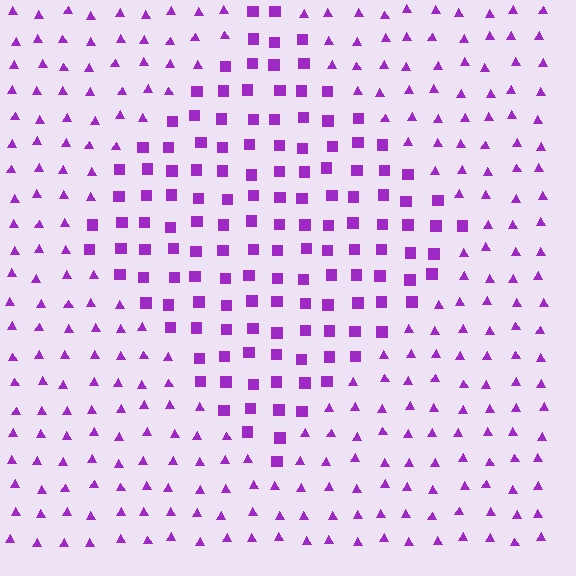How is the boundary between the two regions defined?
The boundary is defined by a change in element shape: squares inside vs. triangles outside. All elements share the same color and spacing.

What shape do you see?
I see a diamond.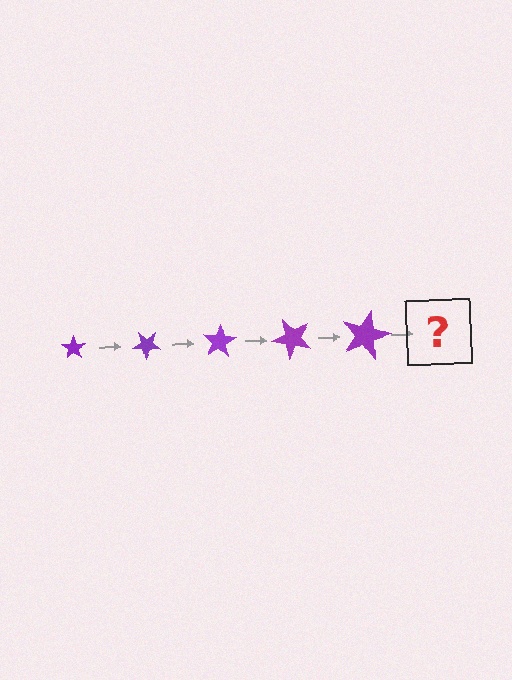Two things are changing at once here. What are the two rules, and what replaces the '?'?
The two rules are that the star grows larger each step and it rotates 40 degrees each step. The '?' should be a star, larger than the previous one and rotated 200 degrees from the start.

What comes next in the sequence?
The next element should be a star, larger than the previous one and rotated 200 degrees from the start.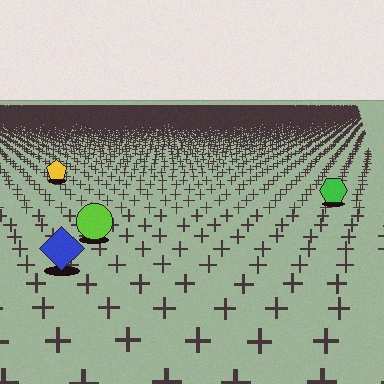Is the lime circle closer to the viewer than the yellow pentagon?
Yes. The lime circle is closer — you can tell from the texture gradient: the ground texture is coarser near it.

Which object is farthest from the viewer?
The yellow pentagon is farthest from the viewer. It appears smaller and the ground texture around it is denser.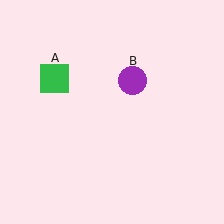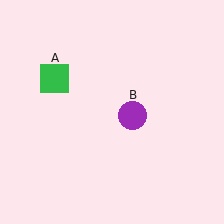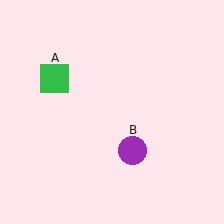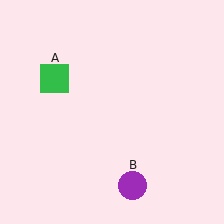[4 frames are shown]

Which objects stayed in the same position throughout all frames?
Green square (object A) remained stationary.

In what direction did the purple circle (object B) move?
The purple circle (object B) moved down.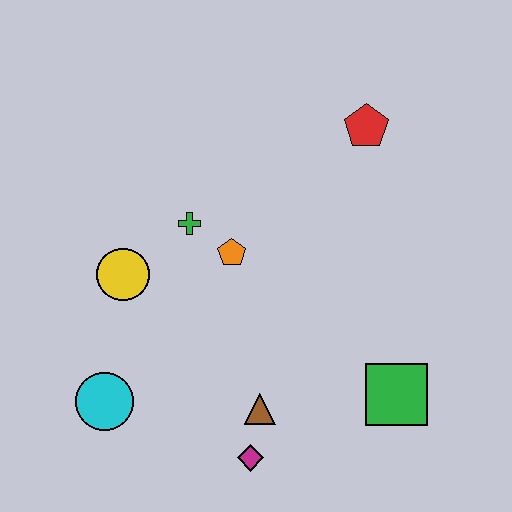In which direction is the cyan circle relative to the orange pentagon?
The cyan circle is below the orange pentagon.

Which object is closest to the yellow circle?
The green cross is closest to the yellow circle.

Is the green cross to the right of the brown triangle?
No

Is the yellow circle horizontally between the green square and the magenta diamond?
No